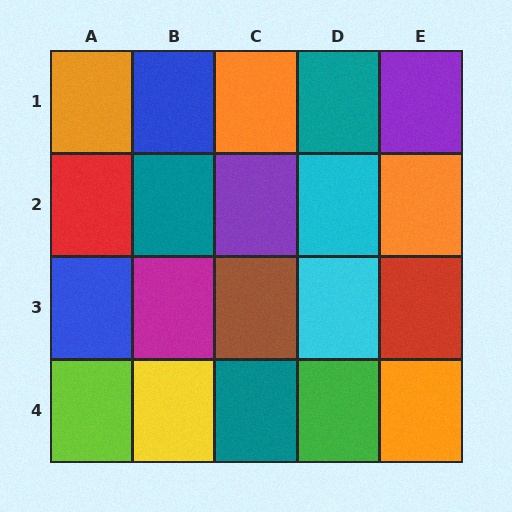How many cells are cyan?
2 cells are cyan.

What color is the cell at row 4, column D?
Green.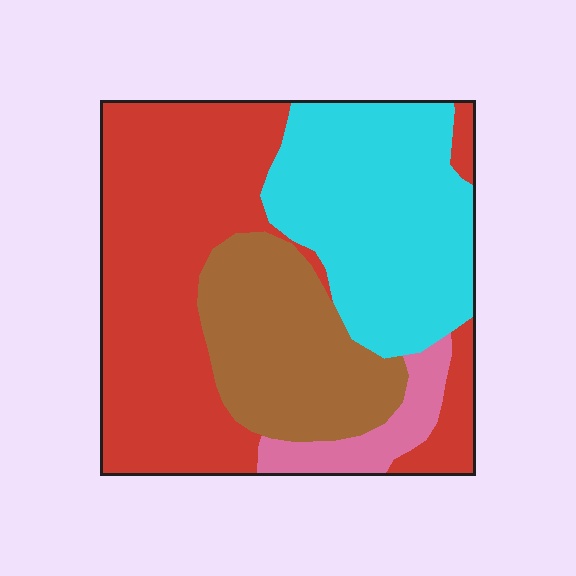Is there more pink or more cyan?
Cyan.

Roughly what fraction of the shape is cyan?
Cyan covers about 30% of the shape.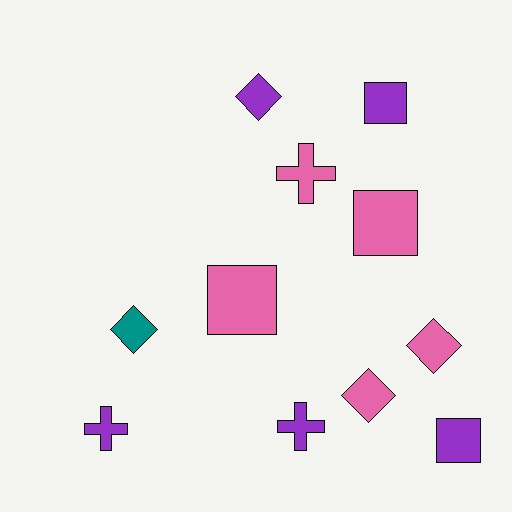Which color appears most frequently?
Pink, with 5 objects.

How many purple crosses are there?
There are 2 purple crosses.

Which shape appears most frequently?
Diamond, with 4 objects.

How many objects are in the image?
There are 11 objects.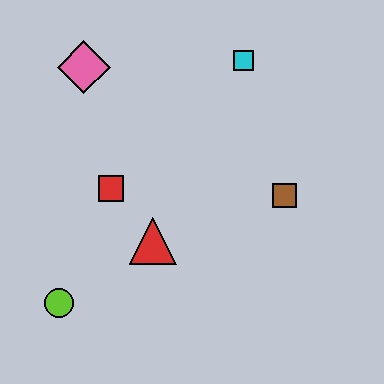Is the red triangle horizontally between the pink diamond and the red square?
No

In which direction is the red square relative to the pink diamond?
The red square is below the pink diamond.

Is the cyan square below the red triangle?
No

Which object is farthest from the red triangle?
The cyan square is farthest from the red triangle.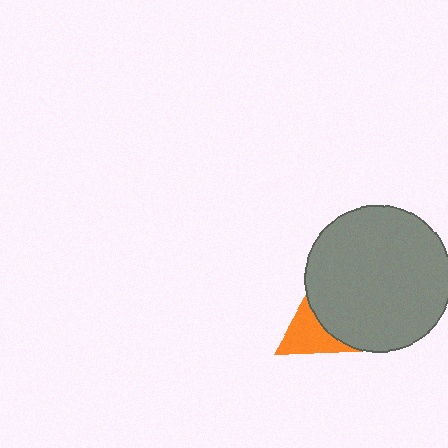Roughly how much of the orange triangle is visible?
A small part of it is visible (roughly 42%).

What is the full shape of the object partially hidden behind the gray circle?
The partially hidden object is an orange triangle.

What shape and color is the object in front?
The object in front is a gray circle.